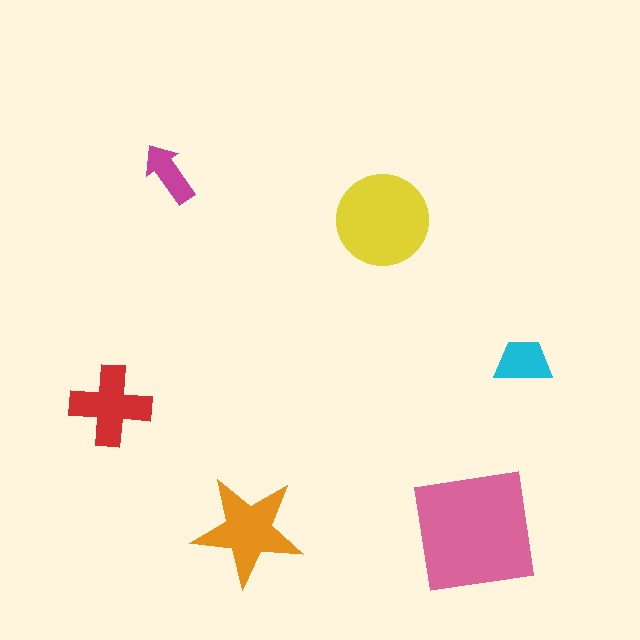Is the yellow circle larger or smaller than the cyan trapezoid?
Larger.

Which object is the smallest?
The magenta arrow.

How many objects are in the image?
There are 6 objects in the image.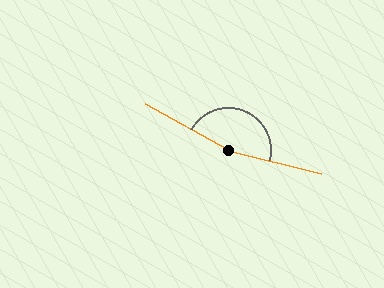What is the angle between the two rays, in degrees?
Approximately 164 degrees.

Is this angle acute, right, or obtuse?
It is obtuse.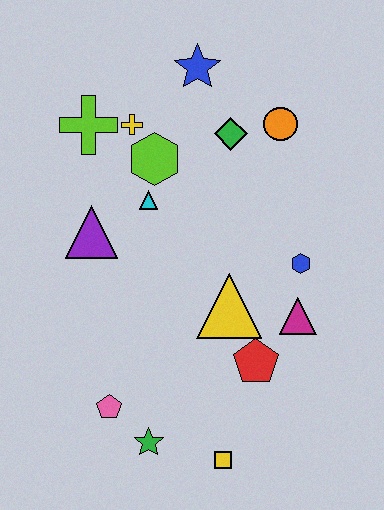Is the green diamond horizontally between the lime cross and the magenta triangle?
Yes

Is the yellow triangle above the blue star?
No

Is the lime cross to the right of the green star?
No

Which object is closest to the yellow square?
The green star is closest to the yellow square.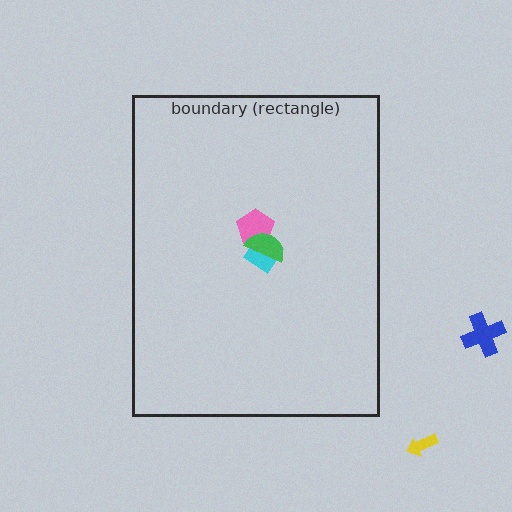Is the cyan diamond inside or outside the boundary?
Inside.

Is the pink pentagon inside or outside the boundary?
Inside.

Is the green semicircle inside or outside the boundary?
Inside.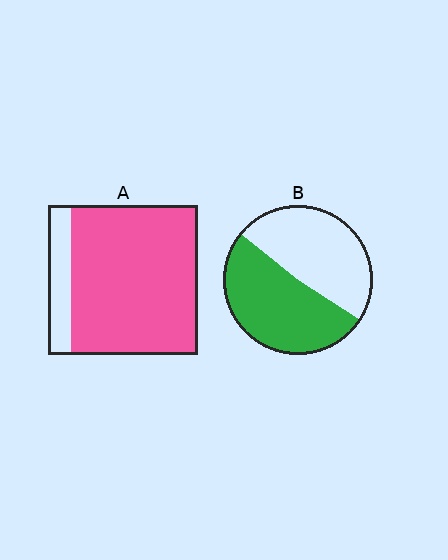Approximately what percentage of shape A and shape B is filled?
A is approximately 85% and B is approximately 50%.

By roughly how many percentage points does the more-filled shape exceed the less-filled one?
By roughly 35 percentage points (A over B).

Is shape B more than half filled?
Roughly half.